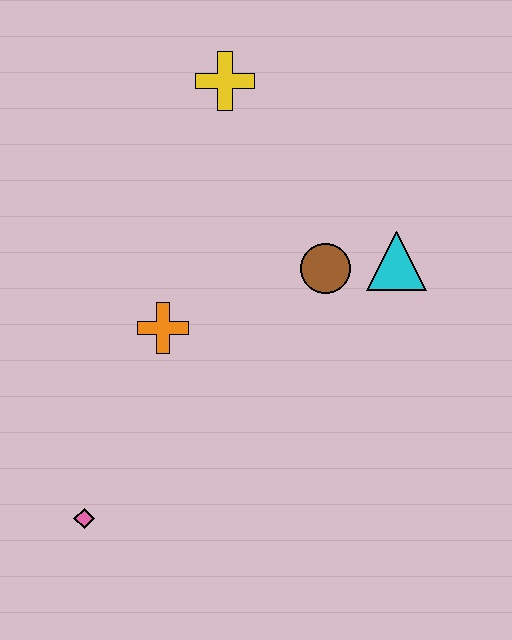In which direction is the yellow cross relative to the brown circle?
The yellow cross is above the brown circle.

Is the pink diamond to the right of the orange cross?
No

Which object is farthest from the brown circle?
The pink diamond is farthest from the brown circle.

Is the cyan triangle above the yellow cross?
No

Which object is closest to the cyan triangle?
The brown circle is closest to the cyan triangle.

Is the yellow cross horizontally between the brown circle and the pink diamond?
Yes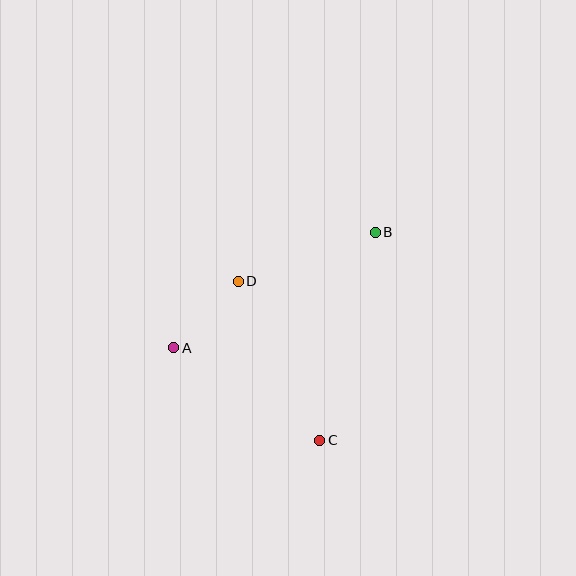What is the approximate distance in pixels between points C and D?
The distance between C and D is approximately 179 pixels.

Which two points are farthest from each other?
Points A and B are farthest from each other.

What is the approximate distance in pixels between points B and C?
The distance between B and C is approximately 216 pixels.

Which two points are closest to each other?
Points A and D are closest to each other.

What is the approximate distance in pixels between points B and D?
The distance between B and D is approximately 146 pixels.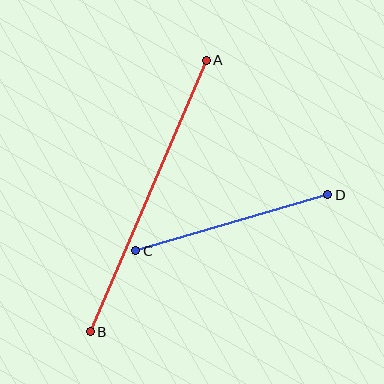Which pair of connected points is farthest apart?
Points A and B are farthest apart.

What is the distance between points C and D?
The distance is approximately 200 pixels.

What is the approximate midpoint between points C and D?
The midpoint is at approximately (232, 223) pixels.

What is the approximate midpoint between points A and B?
The midpoint is at approximately (148, 196) pixels.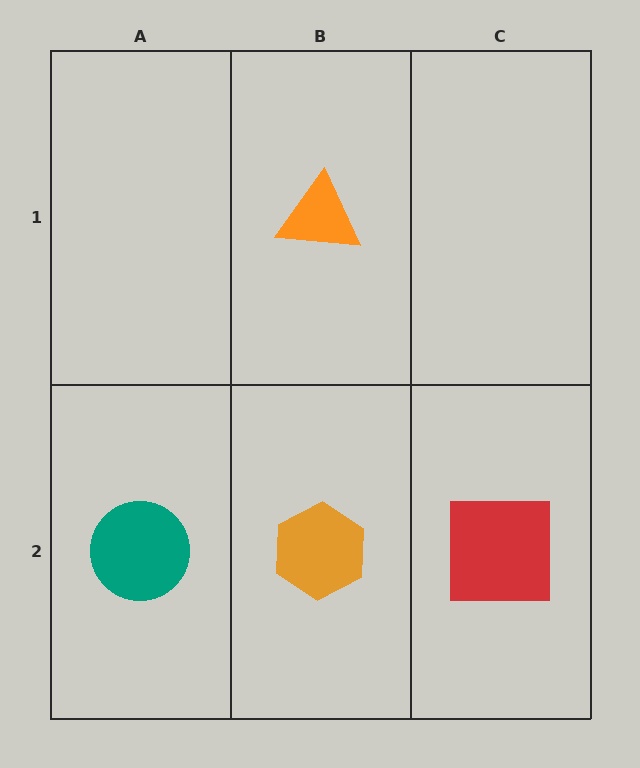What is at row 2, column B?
An orange hexagon.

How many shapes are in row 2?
3 shapes.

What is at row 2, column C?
A red square.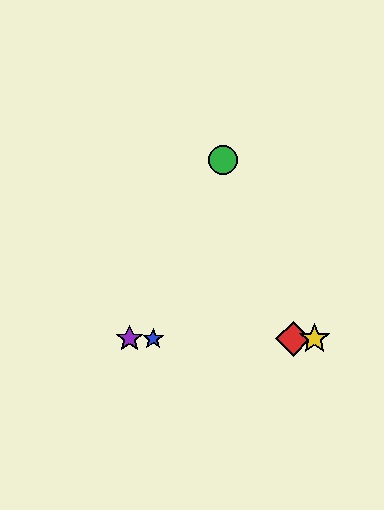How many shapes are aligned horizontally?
4 shapes (the red diamond, the blue star, the yellow star, the purple star) are aligned horizontally.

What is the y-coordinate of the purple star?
The purple star is at y≈339.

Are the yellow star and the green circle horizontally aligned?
No, the yellow star is at y≈339 and the green circle is at y≈160.